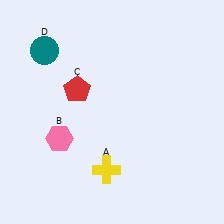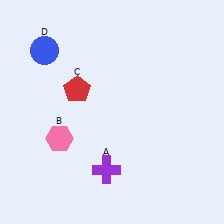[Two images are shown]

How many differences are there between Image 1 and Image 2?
There are 2 differences between the two images.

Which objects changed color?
A changed from yellow to purple. D changed from teal to blue.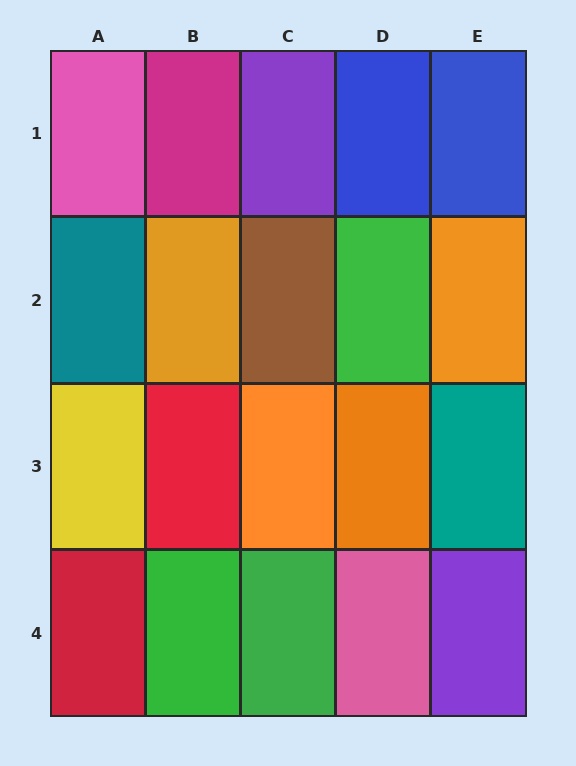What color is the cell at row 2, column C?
Brown.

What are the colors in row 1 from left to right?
Pink, magenta, purple, blue, blue.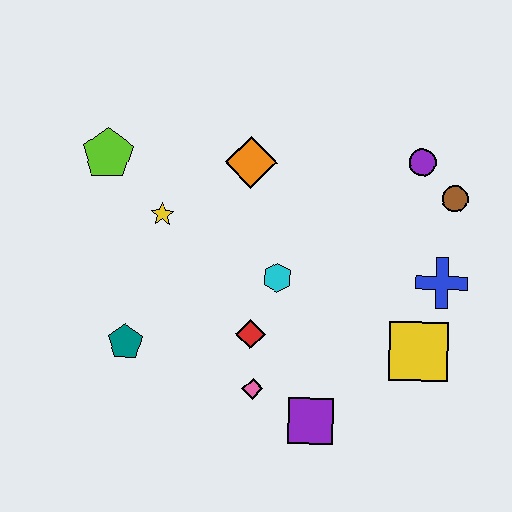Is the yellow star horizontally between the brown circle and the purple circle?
No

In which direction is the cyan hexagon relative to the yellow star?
The cyan hexagon is to the right of the yellow star.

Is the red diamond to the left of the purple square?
Yes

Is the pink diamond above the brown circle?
No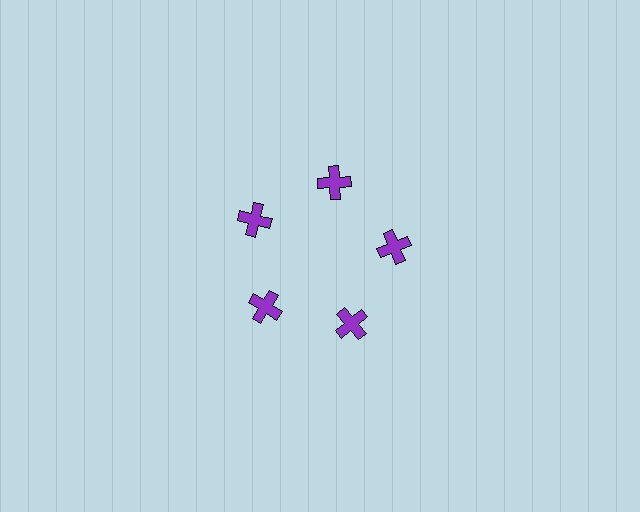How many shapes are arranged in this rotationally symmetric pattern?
There are 5 shapes, arranged in 5 groups of 1.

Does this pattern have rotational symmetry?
Yes, this pattern has 5-fold rotational symmetry. It looks the same after rotating 72 degrees around the center.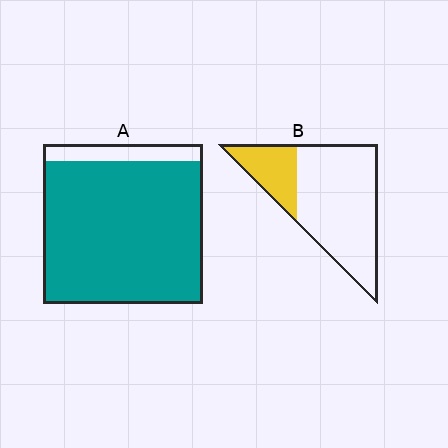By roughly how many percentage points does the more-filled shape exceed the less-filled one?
By roughly 65 percentage points (A over B).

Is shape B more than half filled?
No.